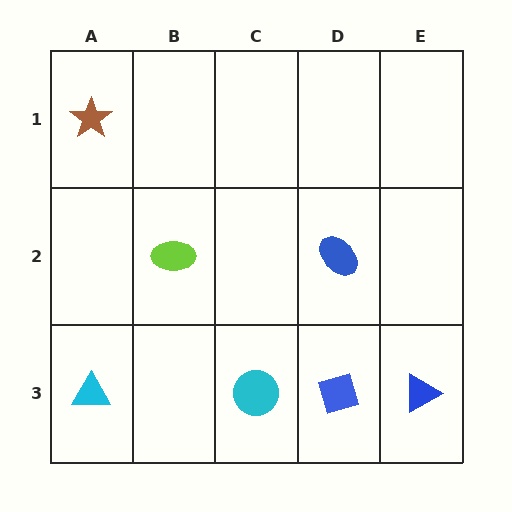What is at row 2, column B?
A lime ellipse.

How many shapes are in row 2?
2 shapes.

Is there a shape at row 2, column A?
No, that cell is empty.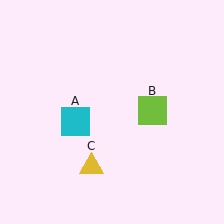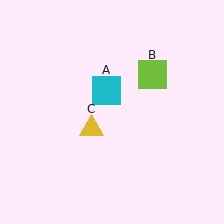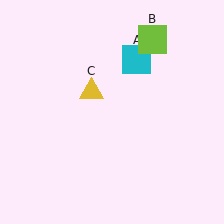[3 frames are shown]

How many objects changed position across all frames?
3 objects changed position: cyan square (object A), lime square (object B), yellow triangle (object C).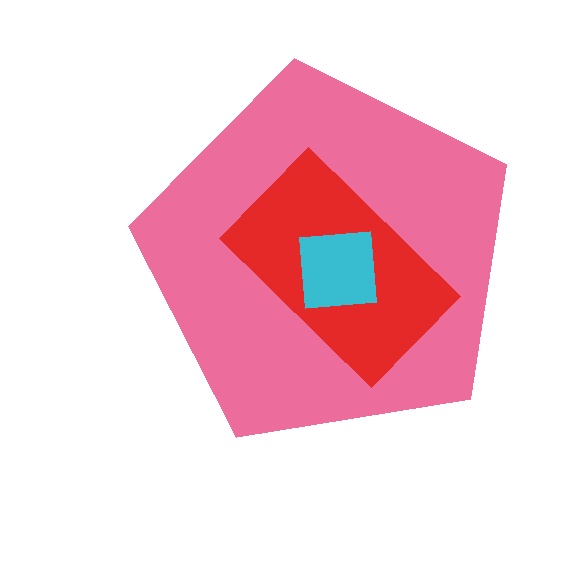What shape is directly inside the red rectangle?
The cyan square.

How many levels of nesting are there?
3.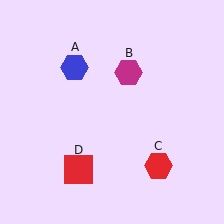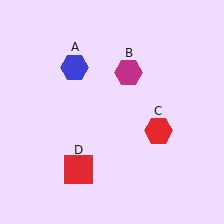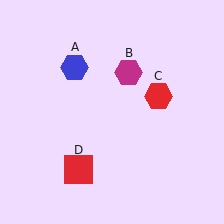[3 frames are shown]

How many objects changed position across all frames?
1 object changed position: red hexagon (object C).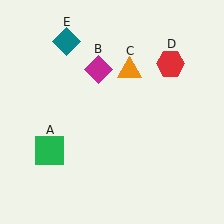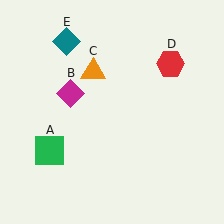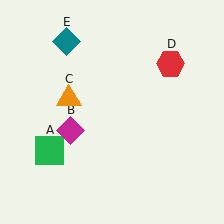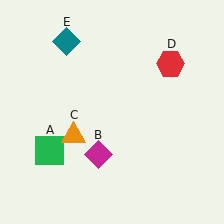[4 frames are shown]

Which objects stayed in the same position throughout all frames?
Green square (object A) and red hexagon (object D) and teal diamond (object E) remained stationary.